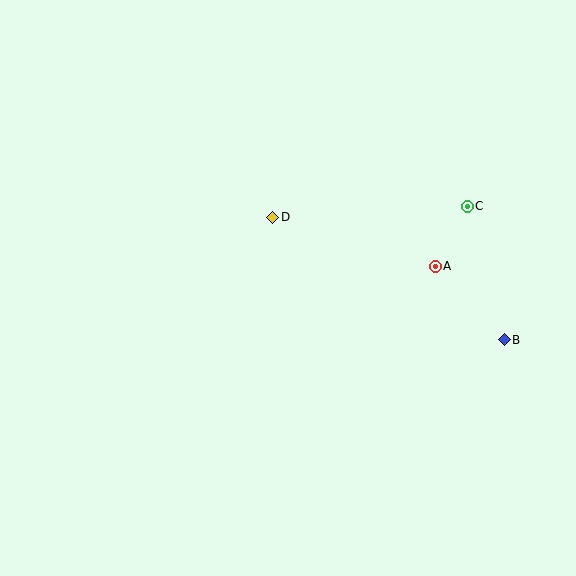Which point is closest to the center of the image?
Point D at (273, 217) is closest to the center.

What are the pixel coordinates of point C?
Point C is at (467, 206).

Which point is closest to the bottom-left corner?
Point D is closest to the bottom-left corner.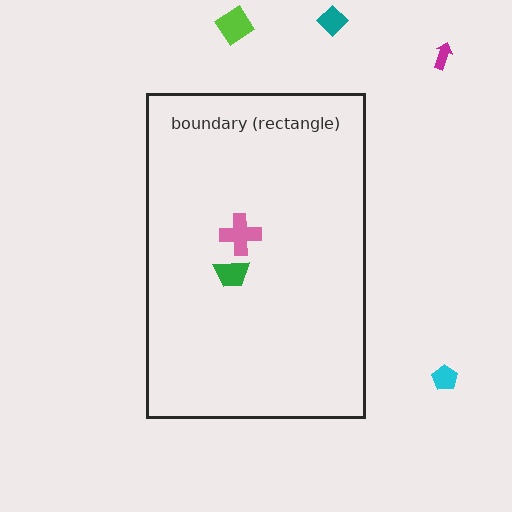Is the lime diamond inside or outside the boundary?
Outside.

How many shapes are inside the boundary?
2 inside, 4 outside.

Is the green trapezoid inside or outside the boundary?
Inside.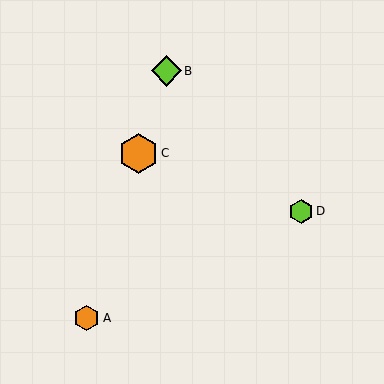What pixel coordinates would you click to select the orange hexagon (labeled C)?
Click at (139, 153) to select the orange hexagon C.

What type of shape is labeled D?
Shape D is a lime hexagon.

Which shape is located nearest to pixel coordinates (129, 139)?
The orange hexagon (labeled C) at (139, 153) is nearest to that location.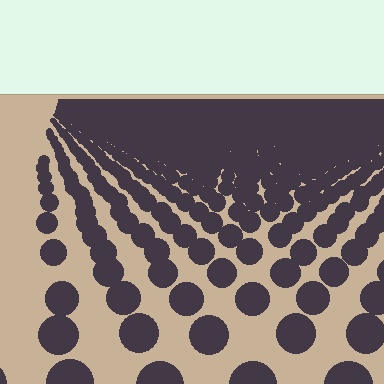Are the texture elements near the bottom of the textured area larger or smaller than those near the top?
Larger. Near the bottom, elements are closer to the viewer and appear at a bigger on-screen size.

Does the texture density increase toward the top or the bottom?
Density increases toward the top.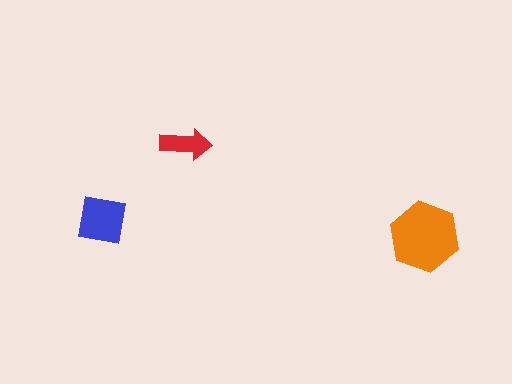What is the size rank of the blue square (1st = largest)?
2nd.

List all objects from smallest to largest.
The red arrow, the blue square, the orange hexagon.